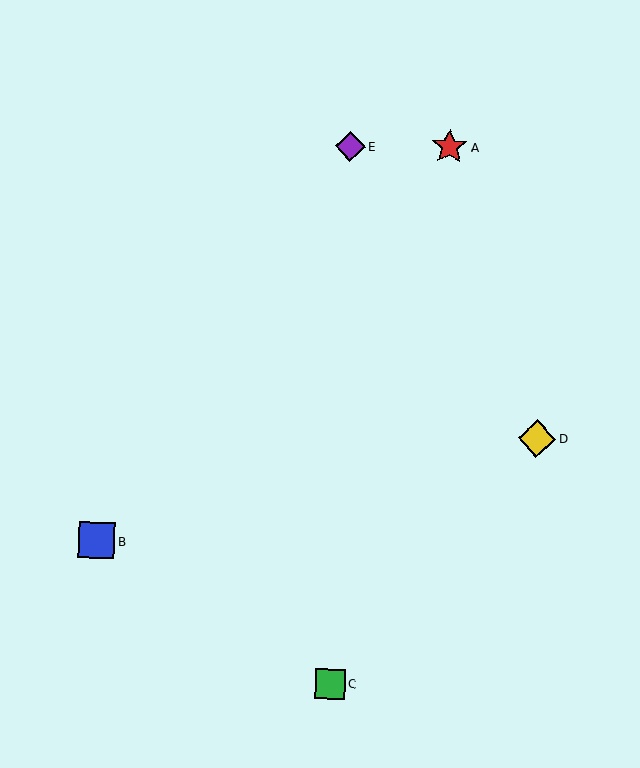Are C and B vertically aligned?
No, C is at x≈330 and B is at x≈97.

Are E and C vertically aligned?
Yes, both are at x≈350.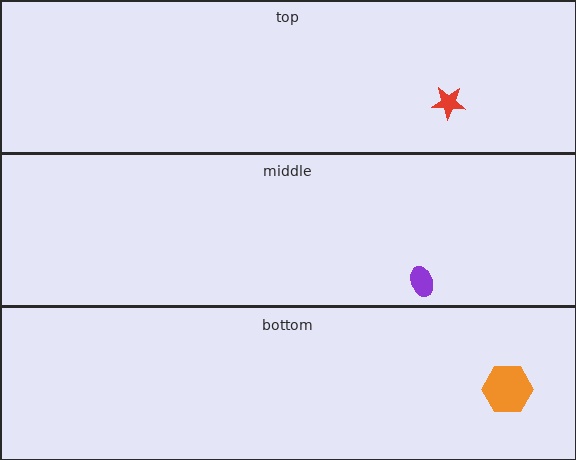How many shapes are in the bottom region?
1.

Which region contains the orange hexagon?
The bottom region.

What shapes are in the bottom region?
The orange hexagon.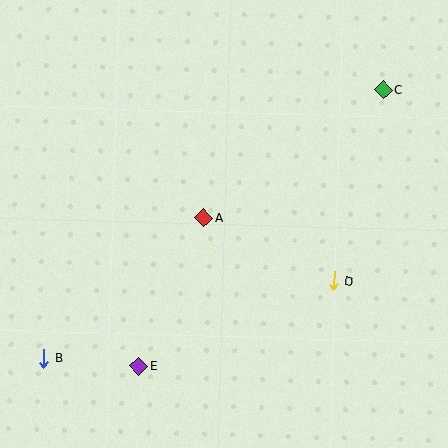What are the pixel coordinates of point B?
Point B is at (44, 358).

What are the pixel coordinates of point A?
Point A is at (204, 218).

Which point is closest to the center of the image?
Point A at (204, 218) is closest to the center.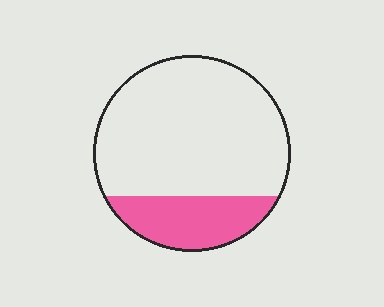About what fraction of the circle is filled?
About one quarter (1/4).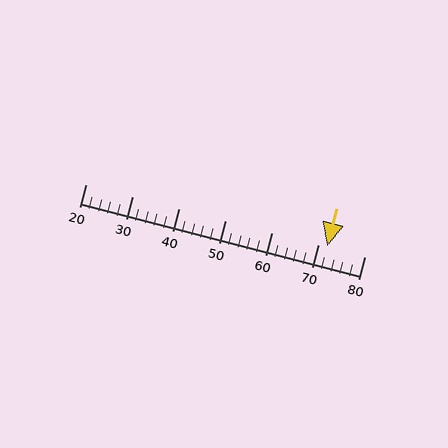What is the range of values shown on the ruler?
The ruler shows values from 20 to 80.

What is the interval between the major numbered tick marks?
The major tick marks are spaced 10 units apart.